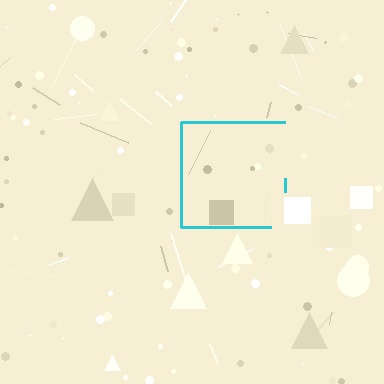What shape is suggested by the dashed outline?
The dashed outline suggests a square.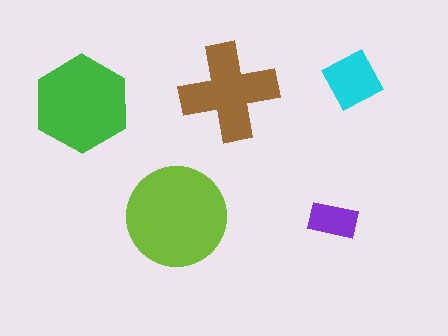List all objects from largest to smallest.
The lime circle, the green hexagon, the brown cross, the cyan diamond, the purple rectangle.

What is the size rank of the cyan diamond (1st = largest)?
4th.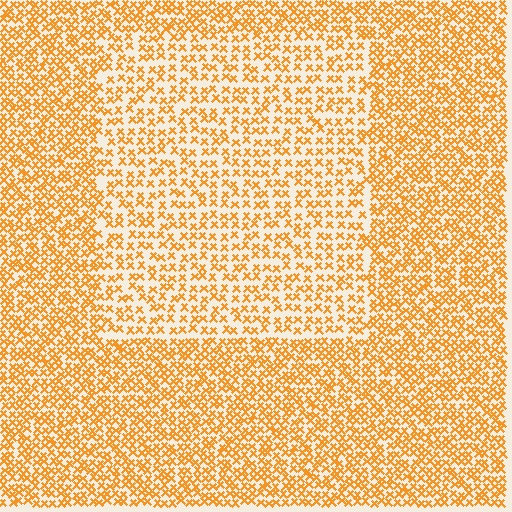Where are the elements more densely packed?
The elements are more densely packed outside the rectangle boundary.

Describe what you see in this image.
The image contains small orange elements arranged at two different densities. A rectangle-shaped region is visible where the elements are less densely packed than the surrounding area.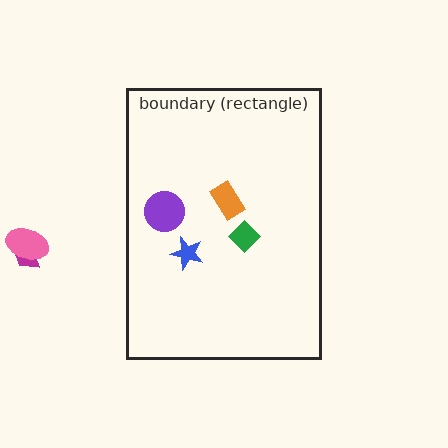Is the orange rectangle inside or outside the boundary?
Inside.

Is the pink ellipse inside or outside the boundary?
Outside.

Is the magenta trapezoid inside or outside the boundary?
Outside.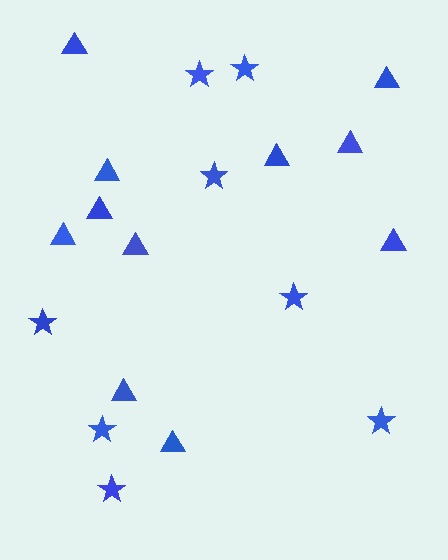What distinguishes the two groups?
There are 2 groups: one group of triangles (11) and one group of stars (8).